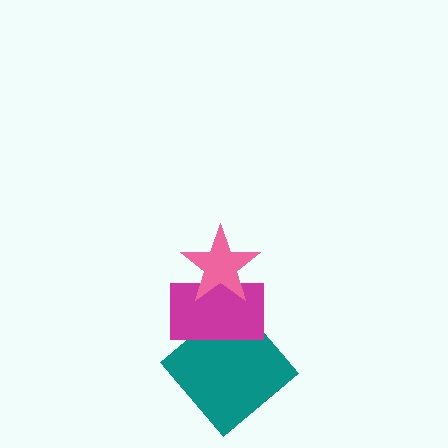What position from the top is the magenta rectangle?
The magenta rectangle is 2nd from the top.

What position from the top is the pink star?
The pink star is 1st from the top.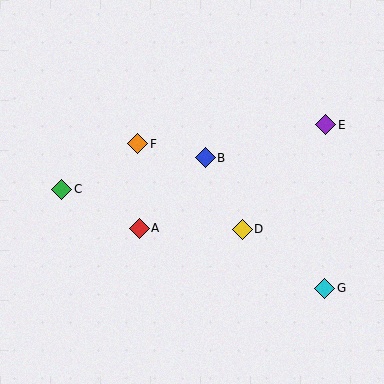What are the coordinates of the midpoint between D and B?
The midpoint between D and B is at (224, 194).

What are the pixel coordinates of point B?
Point B is at (205, 158).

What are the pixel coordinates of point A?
Point A is at (139, 228).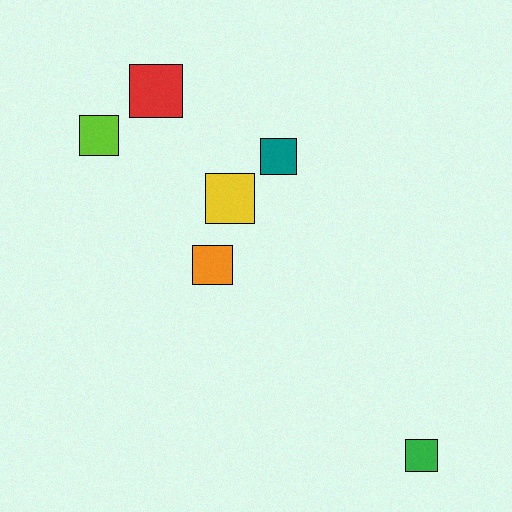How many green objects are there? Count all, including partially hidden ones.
There is 1 green object.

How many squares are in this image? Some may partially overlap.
There are 6 squares.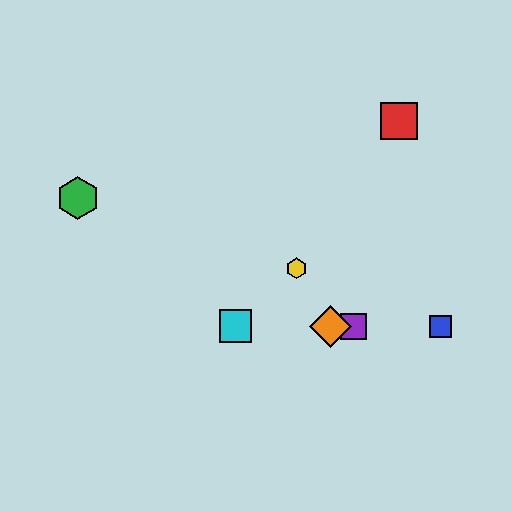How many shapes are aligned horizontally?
4 shapes (the blue square, the purple square, the orange diamond, the cyan square) are aligned horizontally.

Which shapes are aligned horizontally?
The blue square, the purple square, the orange diamond, the cyan square are aligned horizontally.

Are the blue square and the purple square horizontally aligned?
Yes, both are at y≈326.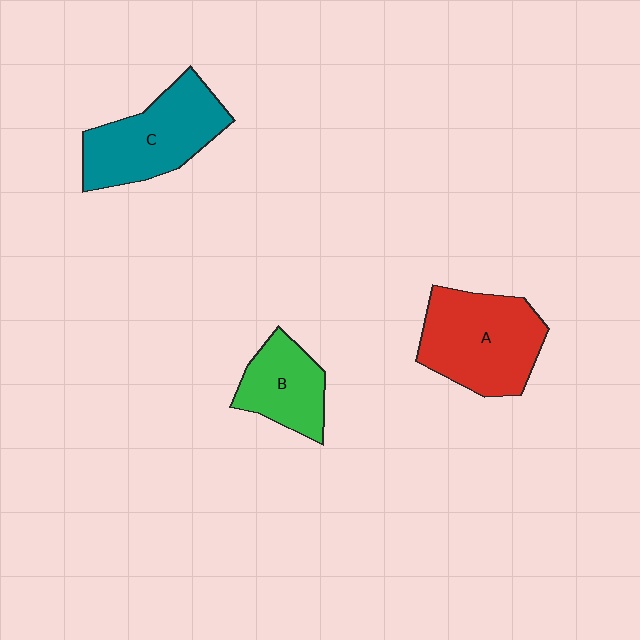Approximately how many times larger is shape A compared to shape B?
Approximately 1.6 times.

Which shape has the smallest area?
Shape B (green).